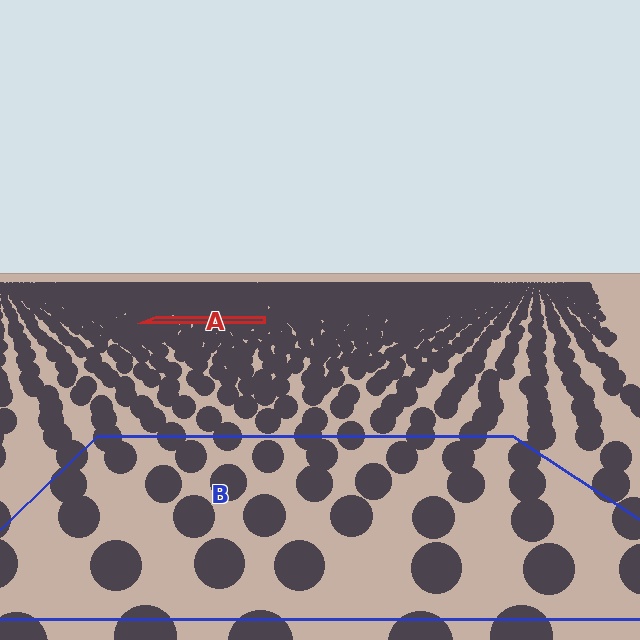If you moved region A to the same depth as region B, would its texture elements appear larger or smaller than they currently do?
They would appear larger. At a closer depth, the same texture elements are projected at a bigger on-screen size.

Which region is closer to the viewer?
Region B is closer. The texture elements there are larger and more spread out.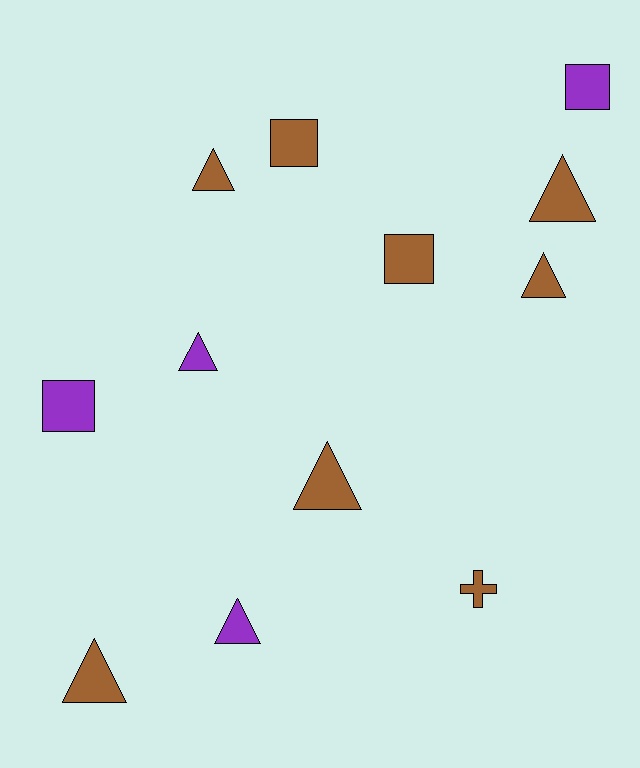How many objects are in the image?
There are 12 objects.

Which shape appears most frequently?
Triangle, with 7 objects.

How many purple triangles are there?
There are 2 purple triangles.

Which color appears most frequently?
Brown, with 8 objects.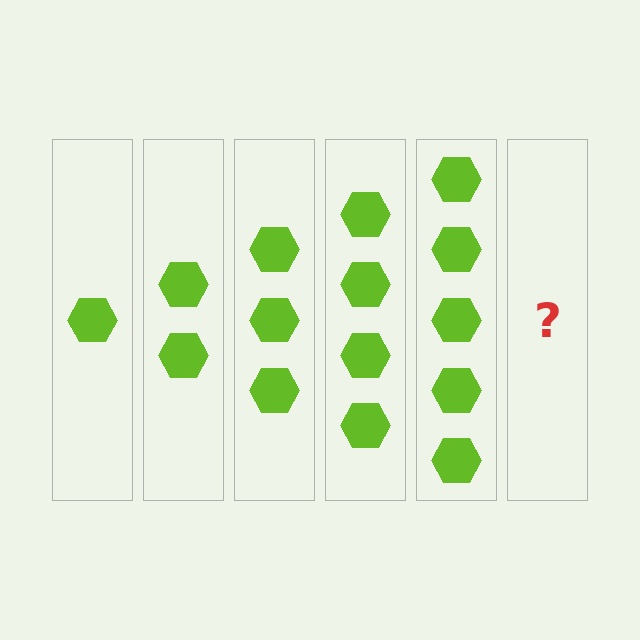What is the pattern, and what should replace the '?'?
The pattern is that each step adds one more hexagon. The '?' should be 6 hexagons.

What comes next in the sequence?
The next element should be 6 hexagons.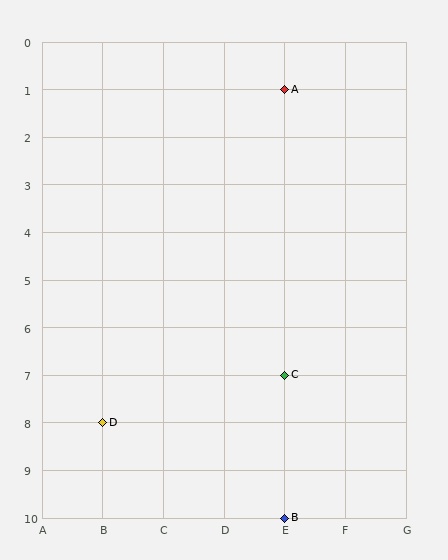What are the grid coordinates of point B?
Point B is at grid coordinates (E, 10).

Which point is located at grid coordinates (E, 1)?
Point A is at (E, 1).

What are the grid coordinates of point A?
Point A is at grid coordinates (E, 1).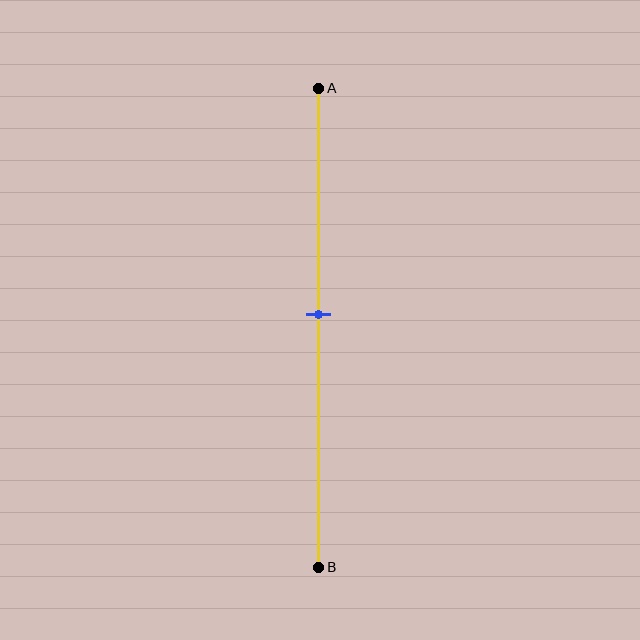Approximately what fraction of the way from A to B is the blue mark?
The blue mark is approximately 45% of the way from A to B.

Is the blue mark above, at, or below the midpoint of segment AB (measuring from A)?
The blue mark is approximately at the midpoint of segment AB.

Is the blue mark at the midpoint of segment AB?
Yes, the mark is approximately at the midpoint.